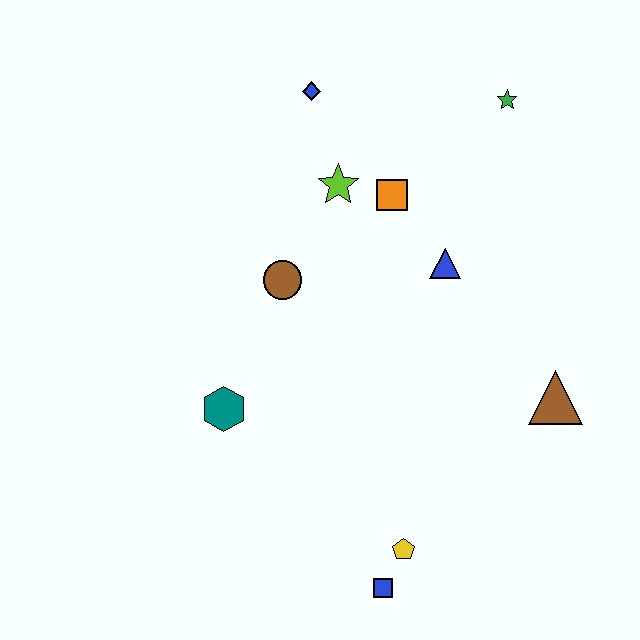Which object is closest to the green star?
The orange square is closest to the green star.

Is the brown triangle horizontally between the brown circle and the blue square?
No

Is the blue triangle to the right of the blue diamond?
Yes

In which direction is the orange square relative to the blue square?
The orange square is above the blue square.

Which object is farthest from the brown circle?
The blue square is farthest from the brown circle.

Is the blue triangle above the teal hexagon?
Yes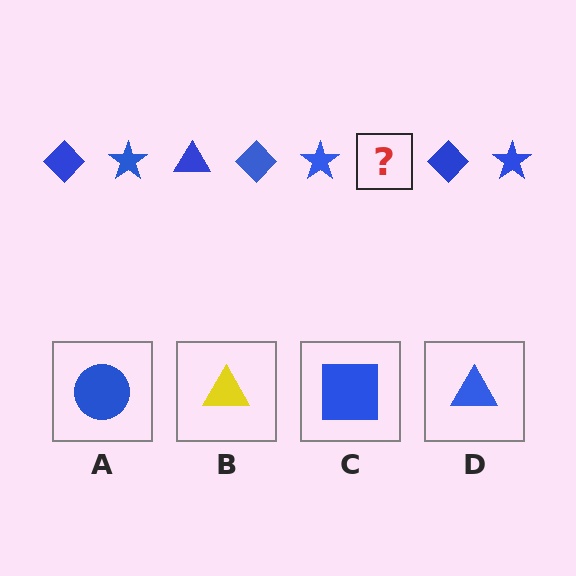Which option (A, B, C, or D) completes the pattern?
D.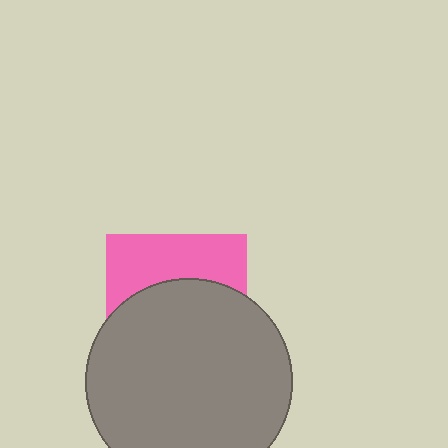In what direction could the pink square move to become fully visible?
The pink square could move up. That would shift it out from behind the gray circle entirely.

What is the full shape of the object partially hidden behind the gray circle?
The partially hidden object is a pink square.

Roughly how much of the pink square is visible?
A small part of it is visible (roughly 39%).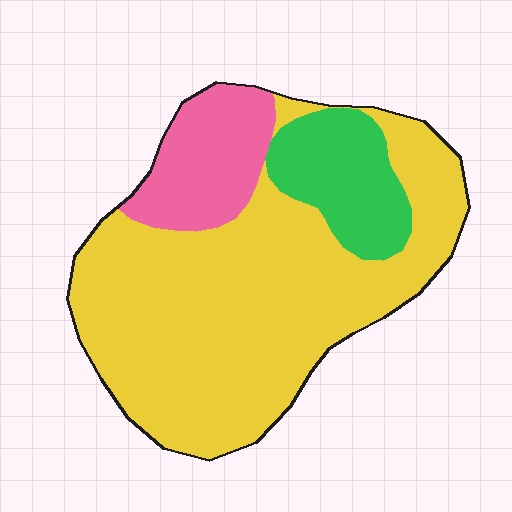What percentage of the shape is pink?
Pink takes up less than a quarter of the shape.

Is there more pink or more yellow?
Yellow.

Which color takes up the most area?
Yellow, at roughly 70%.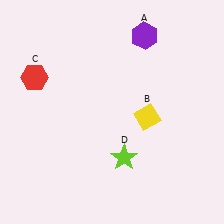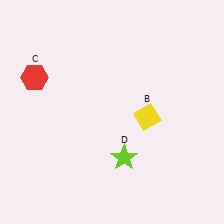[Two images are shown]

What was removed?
The purple hexagon (A) was removed in Image 2.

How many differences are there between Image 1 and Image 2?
There is 1 difference between the two images.